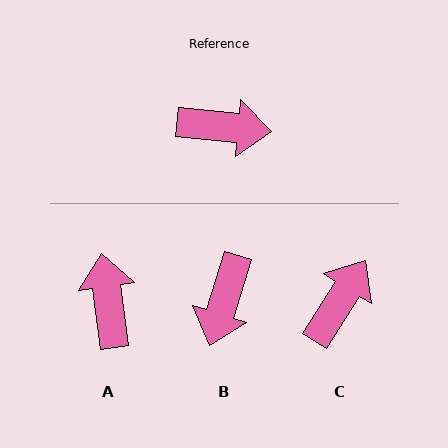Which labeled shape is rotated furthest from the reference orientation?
A, about 103 degrees away.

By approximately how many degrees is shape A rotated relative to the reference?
Approximately 103 degrees counter-clockwise.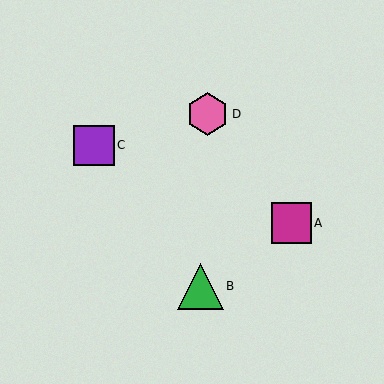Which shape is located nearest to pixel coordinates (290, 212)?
The magenta square (labeled A) at (291, 223) is nearest to that location.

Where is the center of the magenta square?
The center of the magenta square is at (291, 223).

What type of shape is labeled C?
Shape C is a purple square.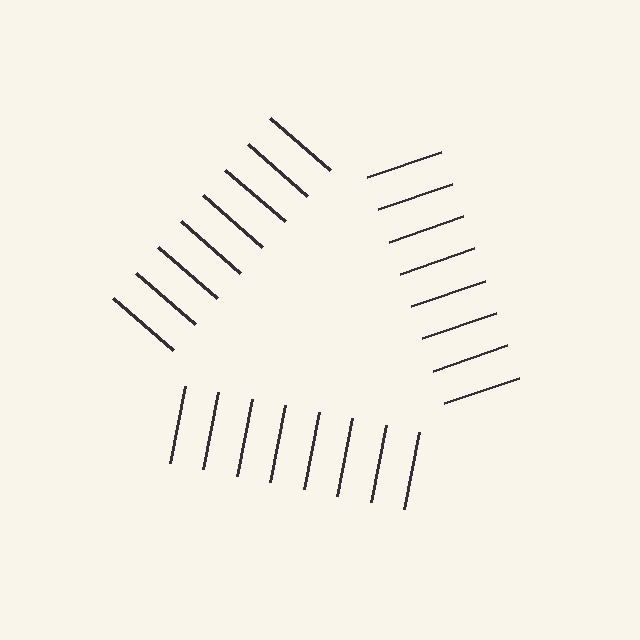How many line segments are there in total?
24 — 8 along each of the 3 edges.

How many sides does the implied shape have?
3 sides — the line-ends trace a triangle.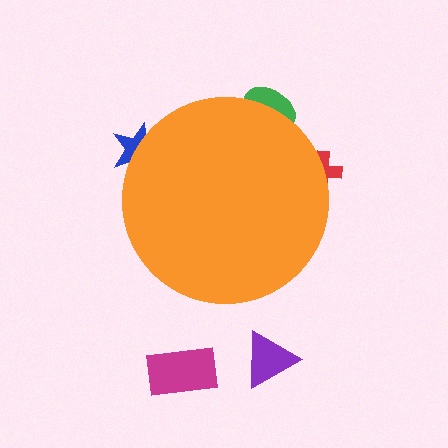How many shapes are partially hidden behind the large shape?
3 shapes are partially hidden.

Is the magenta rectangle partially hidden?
No, the magenta rectangle is fully visible.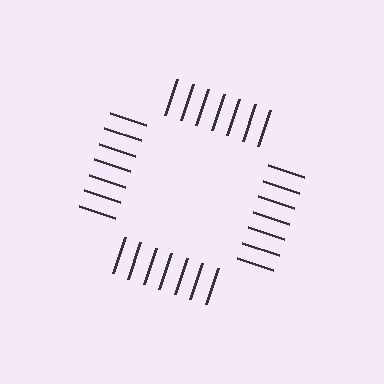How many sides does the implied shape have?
4 sides — the line-ends trace a square.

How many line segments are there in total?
28 — 7 along each of the 4 edges.